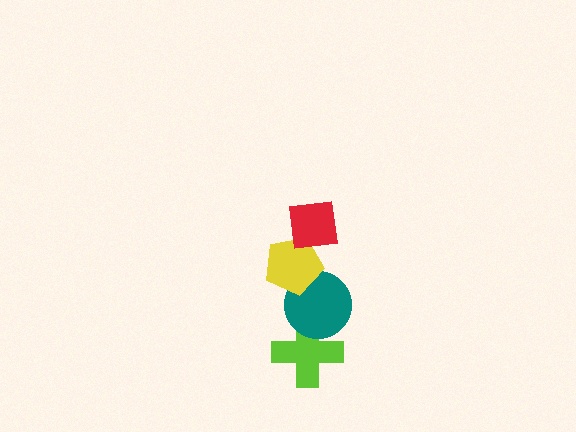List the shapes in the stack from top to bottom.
From top to bottom: the red square, the yellow pentagon, the teal circle, the lime cross.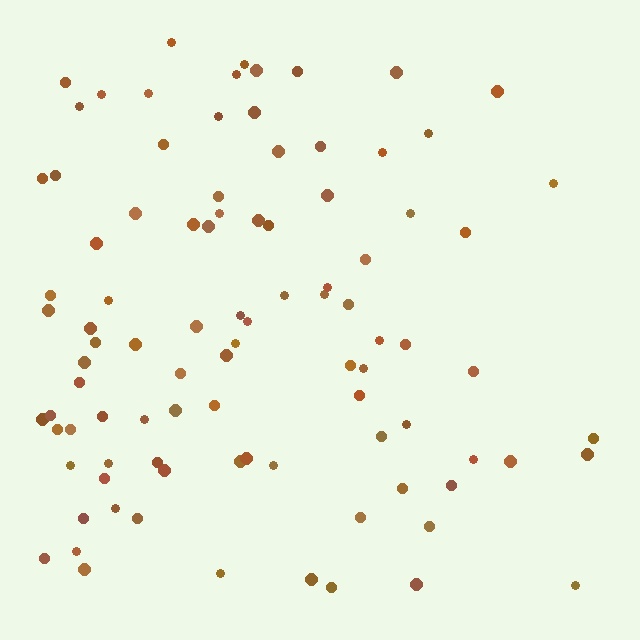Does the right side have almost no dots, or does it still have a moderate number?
Still a moderate number, just noticeably fewer than the left.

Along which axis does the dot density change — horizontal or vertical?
Horizontal.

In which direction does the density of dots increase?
From right to left, with the left side densest.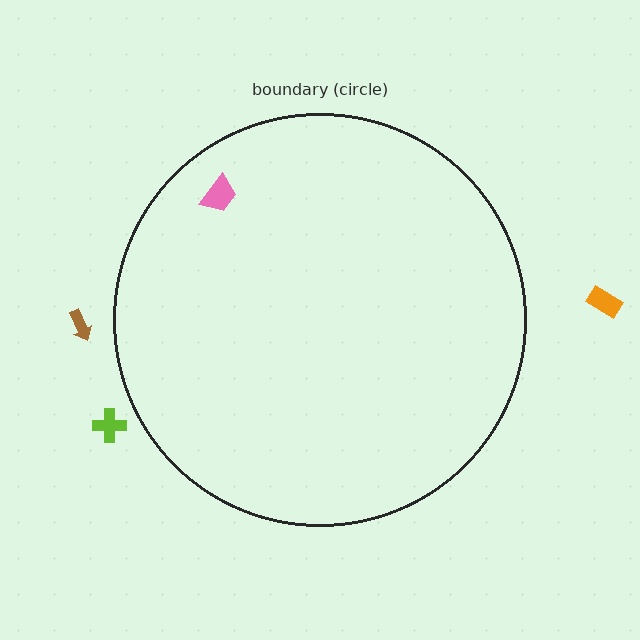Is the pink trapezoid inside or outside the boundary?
Inside.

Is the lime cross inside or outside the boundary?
Outside.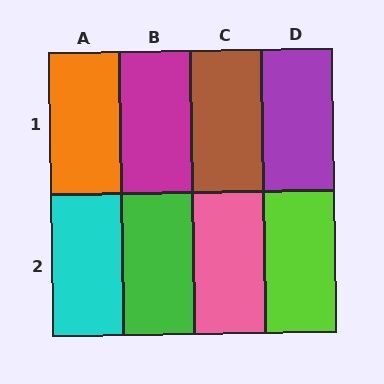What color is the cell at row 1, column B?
Magenta.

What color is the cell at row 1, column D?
Purple.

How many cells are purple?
1 cell is purple.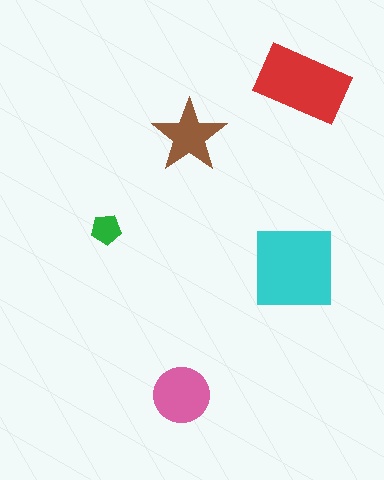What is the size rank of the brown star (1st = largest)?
4th.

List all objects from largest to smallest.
The cyan square, the red rectangle, the pink circle, the brown star, the green pentagon.